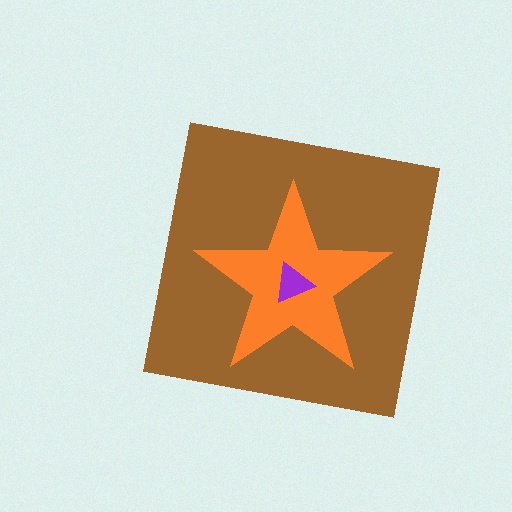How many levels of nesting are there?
3.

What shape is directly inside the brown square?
The orange star.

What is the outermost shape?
The brown square.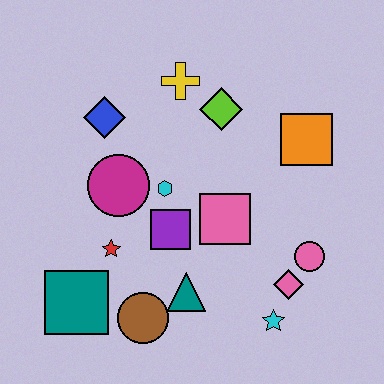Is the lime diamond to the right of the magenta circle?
Yes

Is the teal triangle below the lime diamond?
Yes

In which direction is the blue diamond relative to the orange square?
The blue diamond is to the left of the orange square.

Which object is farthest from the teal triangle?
The yellow cross is farthest from the teal triangle.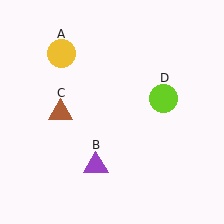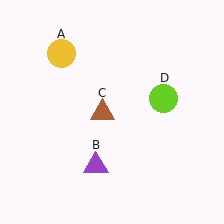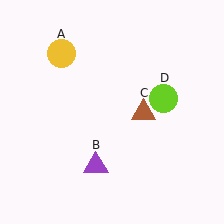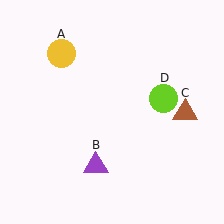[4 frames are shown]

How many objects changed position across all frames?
1 object changed position: brown triangle (object C).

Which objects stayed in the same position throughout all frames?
Yellow circle (object A) and purple triangle (object B) and lime circle (object D) remained stationary.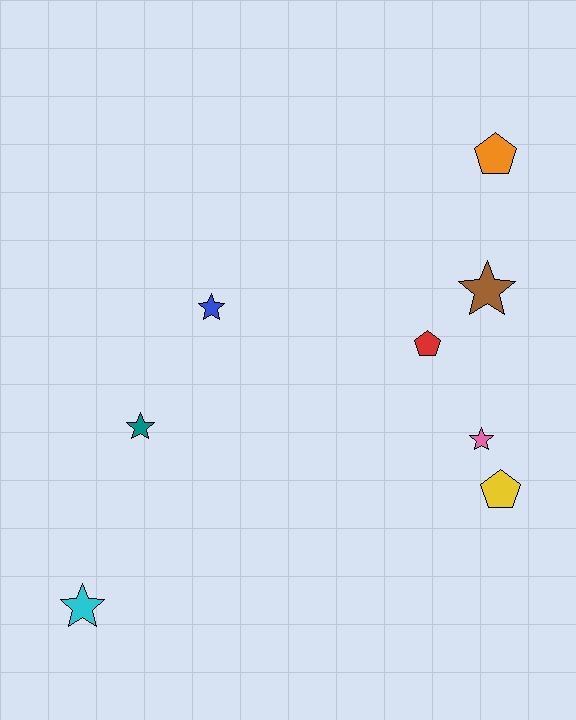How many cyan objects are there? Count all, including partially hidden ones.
There is 1 cyan object.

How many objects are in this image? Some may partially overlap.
There are 8 objects.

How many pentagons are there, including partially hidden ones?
There are 3 pentagons.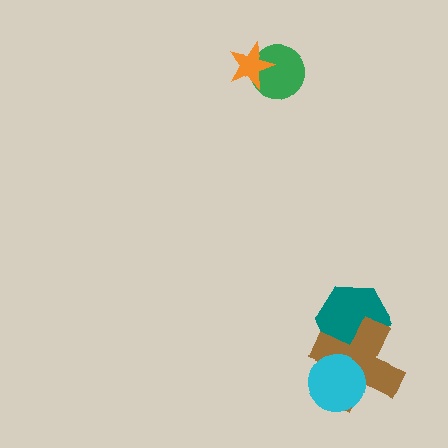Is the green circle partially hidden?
Yes, it is partially covered by another shape.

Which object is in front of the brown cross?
The cyan circle is in front of the brown cross.